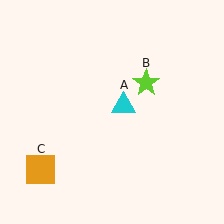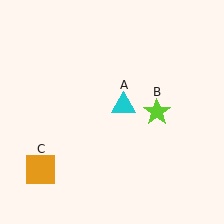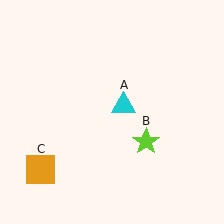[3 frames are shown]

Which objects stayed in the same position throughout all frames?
Cyan triangle (object A) and orange square (object C) remained stationary.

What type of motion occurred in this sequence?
The lime star (object B) rotated clockwise around the center of the scene.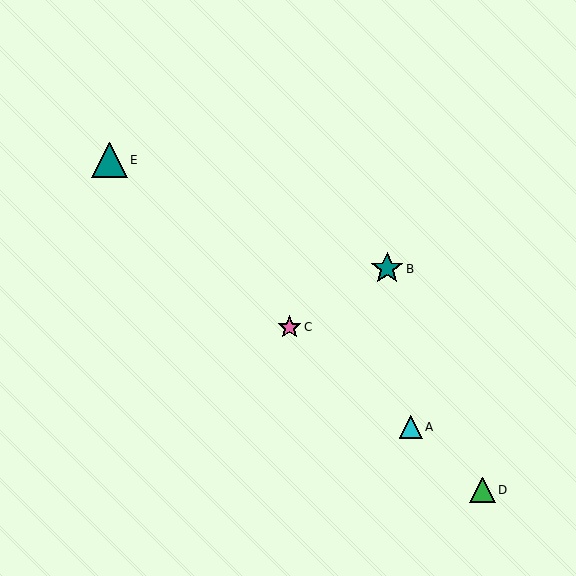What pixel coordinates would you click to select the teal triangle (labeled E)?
Click at (109, 160) to select the teal triangle E.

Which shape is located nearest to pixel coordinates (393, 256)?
The teal star (labeled B) at (387, 269) is nearest to that location.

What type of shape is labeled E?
Shape E is a teal triangle.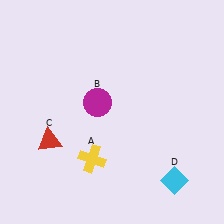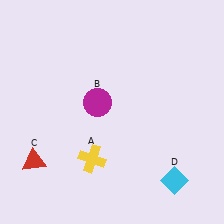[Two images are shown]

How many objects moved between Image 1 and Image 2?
1 object moved between the two images.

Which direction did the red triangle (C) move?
The red triangle (C) moved down.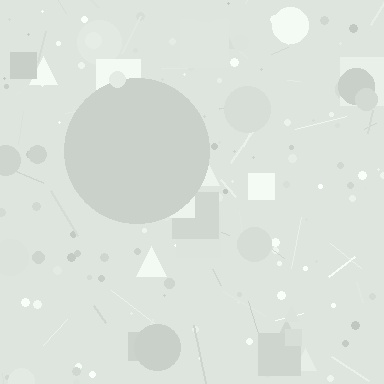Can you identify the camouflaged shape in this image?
The camouflaged shape is a circle.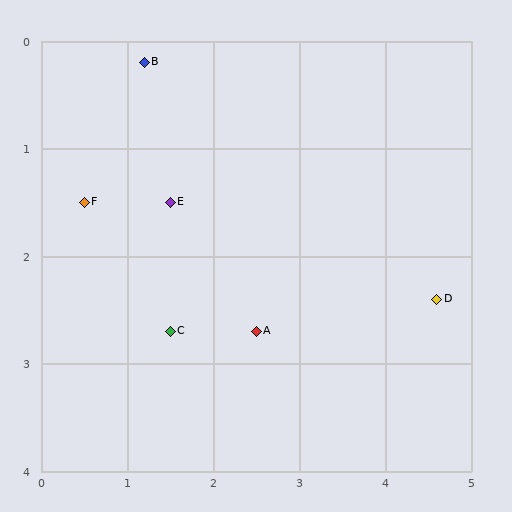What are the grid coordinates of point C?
Point C is at approximately (1.5, 2.7).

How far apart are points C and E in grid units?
Points C and E are about 1.2 grid units apart.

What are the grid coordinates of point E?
Point E is at approximately (1.5, 1.5).